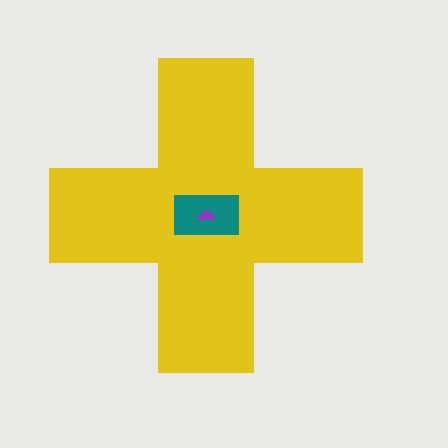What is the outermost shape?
The yellow cross.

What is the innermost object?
The purple semicircle.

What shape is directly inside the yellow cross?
The teal rectangle.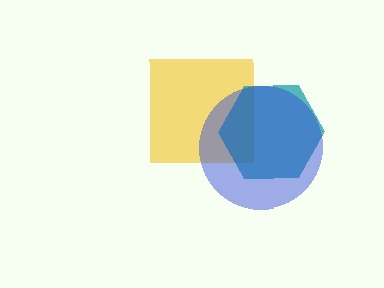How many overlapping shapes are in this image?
There are 3 overlapping shapes in the image.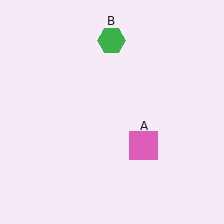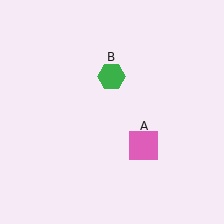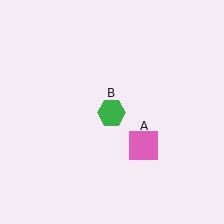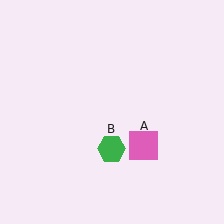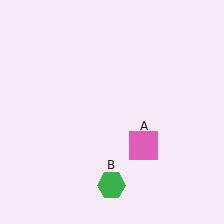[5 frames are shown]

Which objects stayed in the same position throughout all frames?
Pink square (object A) remained stationary.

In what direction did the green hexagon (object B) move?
The green hexagon (object B) moved down.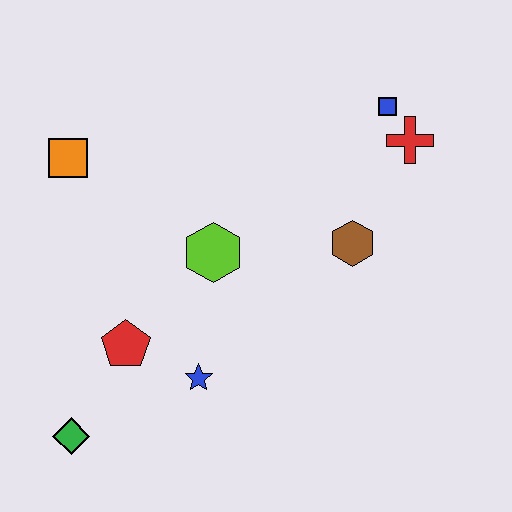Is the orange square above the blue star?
Yes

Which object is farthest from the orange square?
The red cross is farthest from the orange square.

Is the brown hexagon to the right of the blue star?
Yes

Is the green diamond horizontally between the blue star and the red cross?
No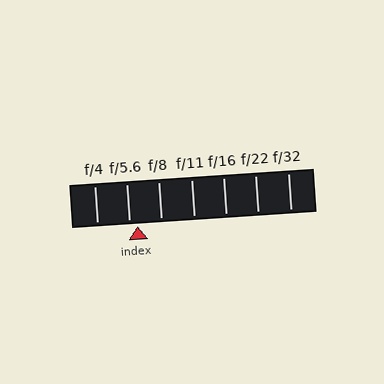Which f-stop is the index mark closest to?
The index mark is closest to f/5.6.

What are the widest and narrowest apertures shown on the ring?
The widest aperture shown is f/4 and the narrowest is f/32.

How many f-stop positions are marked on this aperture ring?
There are 7 f-stop positions marked.